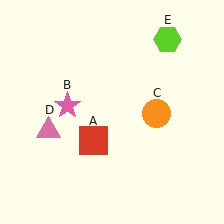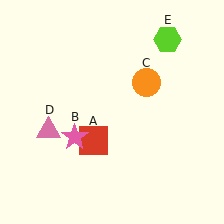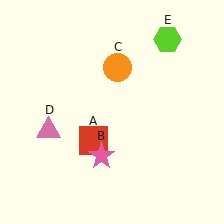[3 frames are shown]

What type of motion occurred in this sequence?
The pink star (object B), orange circle (object C) rotated counterclockwise around the center of the scene.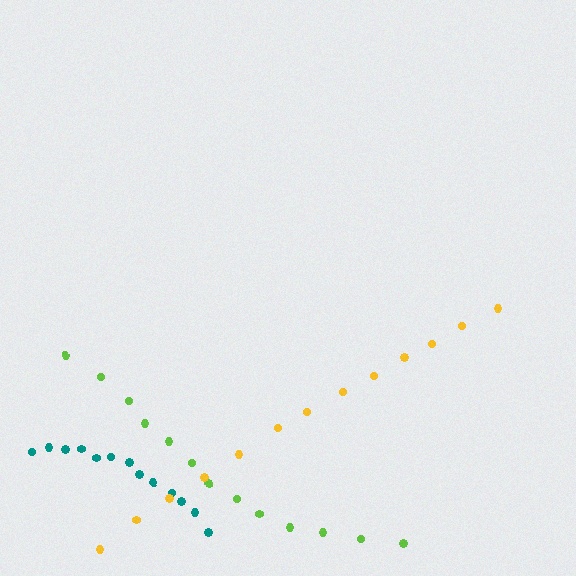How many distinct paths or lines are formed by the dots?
There are 3 distinct paths.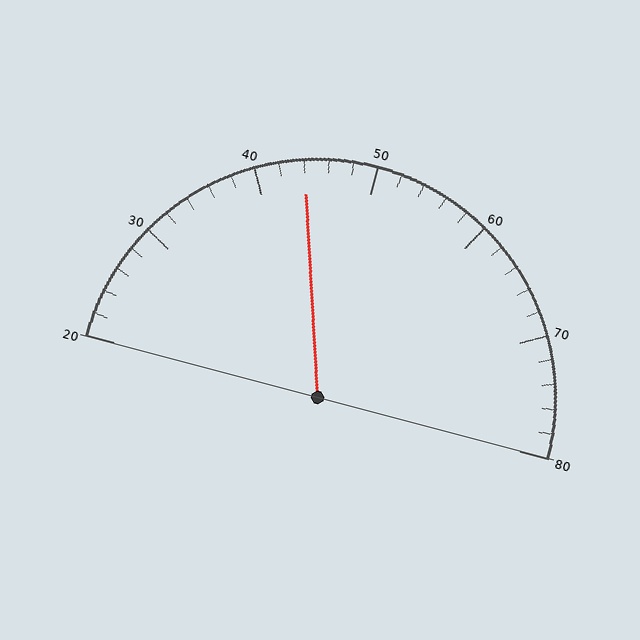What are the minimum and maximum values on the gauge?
The gauge ranges from 20 to 80.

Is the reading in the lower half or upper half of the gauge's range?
The reading is in the lower half of the range (20 to 80).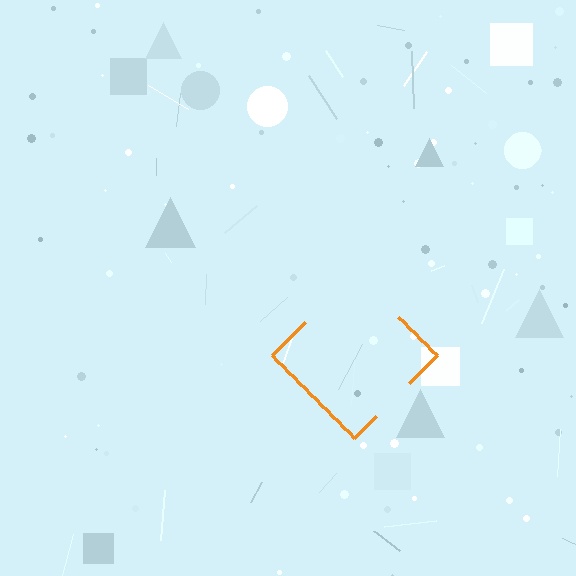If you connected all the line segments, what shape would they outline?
They would outline a diamond.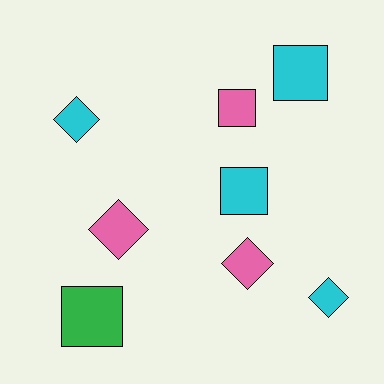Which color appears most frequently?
Cyan, with 4 objects.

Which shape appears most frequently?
Diamond, with 4 objects.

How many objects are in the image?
There are 8 objects.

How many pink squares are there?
There is 1 pink square.